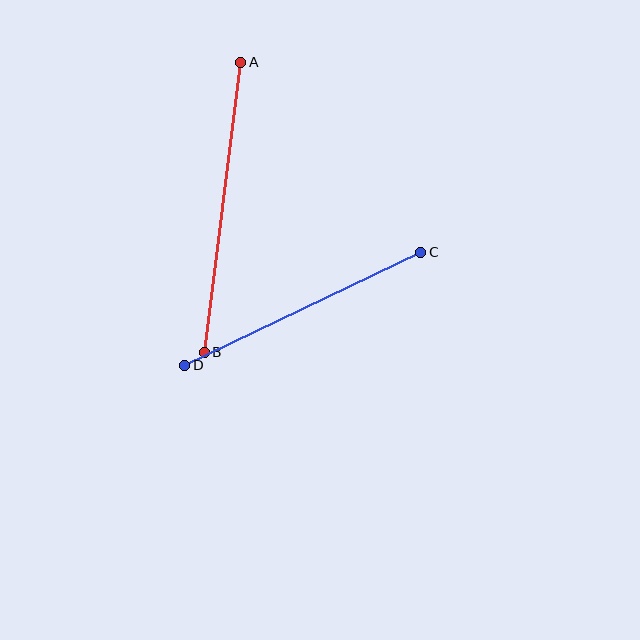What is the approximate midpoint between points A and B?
The midpoint is at approximately (222, 207) pixels.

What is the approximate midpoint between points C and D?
The midpoint is at approximately (303, 309) pixels.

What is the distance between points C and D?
The distance is approximately 262 pixels.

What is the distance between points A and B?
The distance is approximately 292 pixels.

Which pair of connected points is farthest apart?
Points A and B are farthest apart.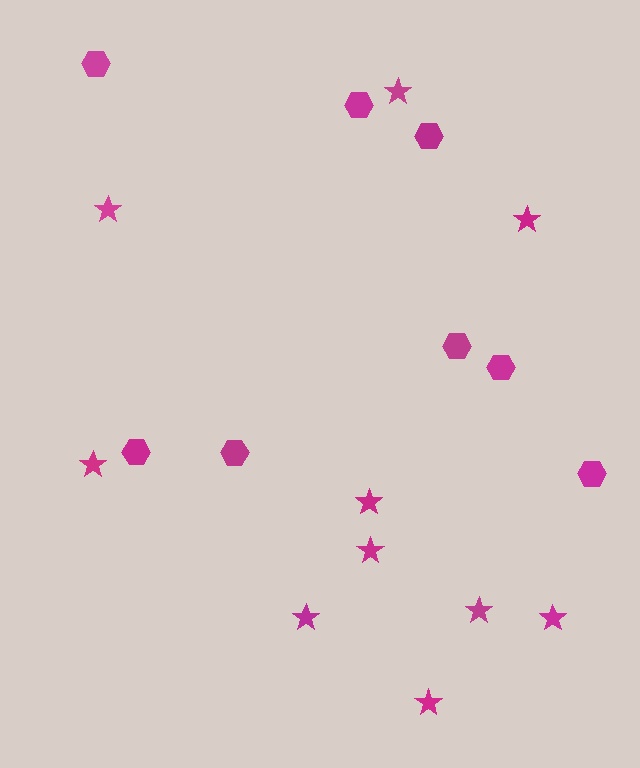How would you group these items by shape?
There are 2 groups: one group of hexagons (8) and one group of stars (10).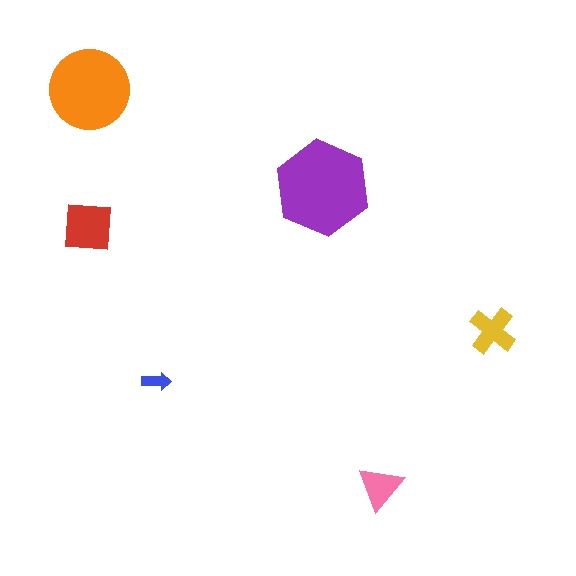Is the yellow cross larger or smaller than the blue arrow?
Larger.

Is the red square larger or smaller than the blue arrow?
Larger.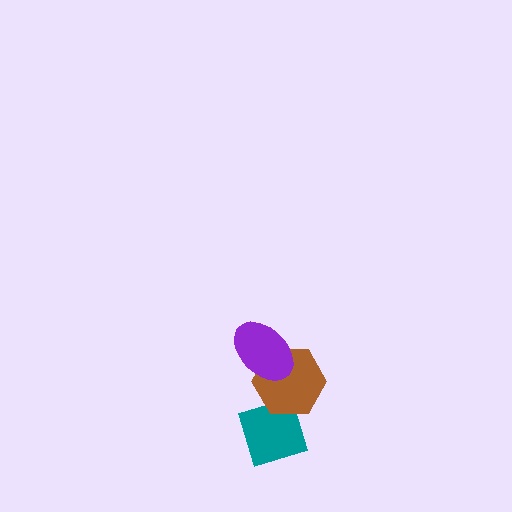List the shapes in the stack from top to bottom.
From top to bottom: the purple ellipse, the brown hexagon, the teal diamond.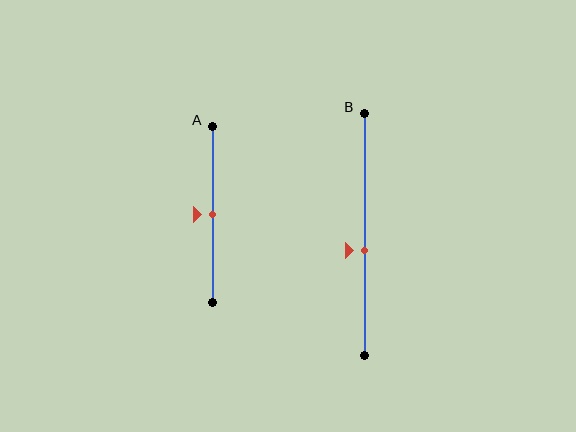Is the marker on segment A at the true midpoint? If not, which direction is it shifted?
Yes, the marker on segment A is at the true midpoint.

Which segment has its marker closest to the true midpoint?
Segment A has its marker closest to the true midpoint.